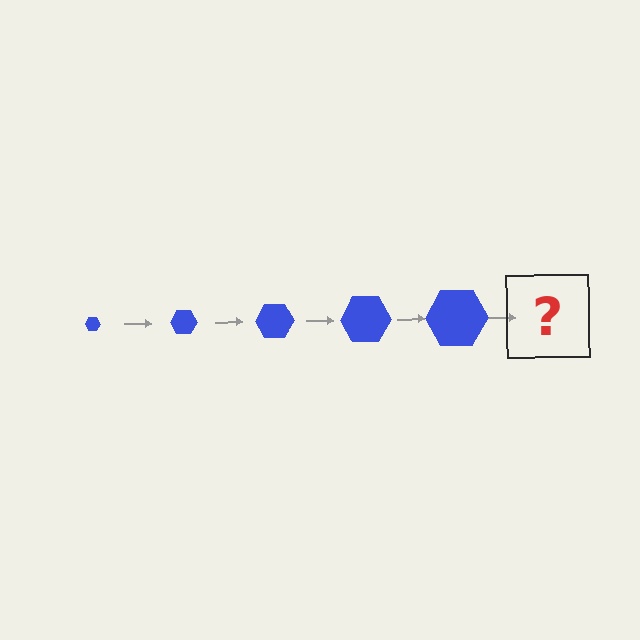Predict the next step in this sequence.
The next step is a blue hexagon, larger than the previous one.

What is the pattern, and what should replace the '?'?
The pattern is that the hexagon gets progressively larger each step. The '?' should be a blue hexagon, larger than the previous one.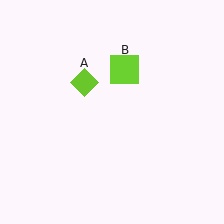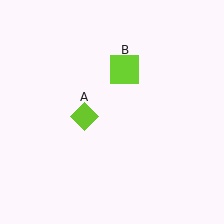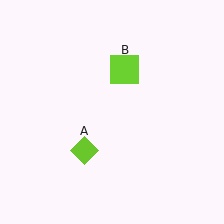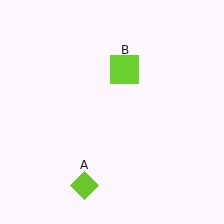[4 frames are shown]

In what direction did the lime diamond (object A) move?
The lime diamond (object A) moved down.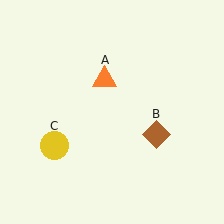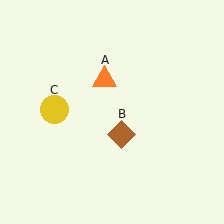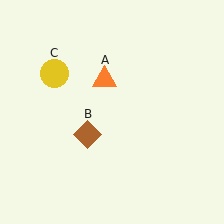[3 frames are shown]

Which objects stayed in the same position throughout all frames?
Orange triangle (object A) remained stationary.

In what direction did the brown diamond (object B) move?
The brown diamond (object B) moved left.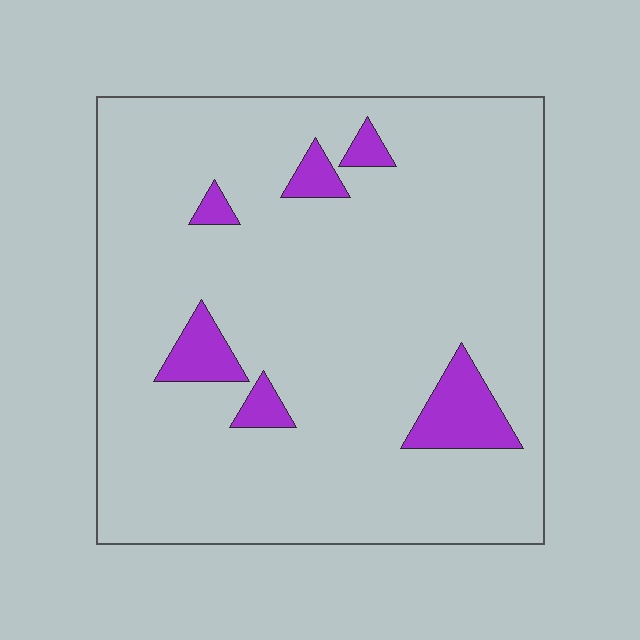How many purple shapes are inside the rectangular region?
6.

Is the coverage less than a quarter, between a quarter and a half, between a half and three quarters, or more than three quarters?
Less than a quarter.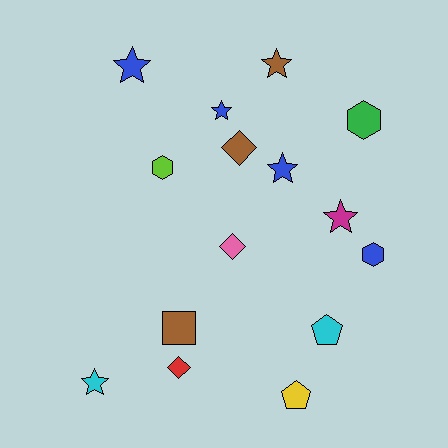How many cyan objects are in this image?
There are 2 cyan objects.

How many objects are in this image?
There are 15 objects.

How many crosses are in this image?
There are no crosses.